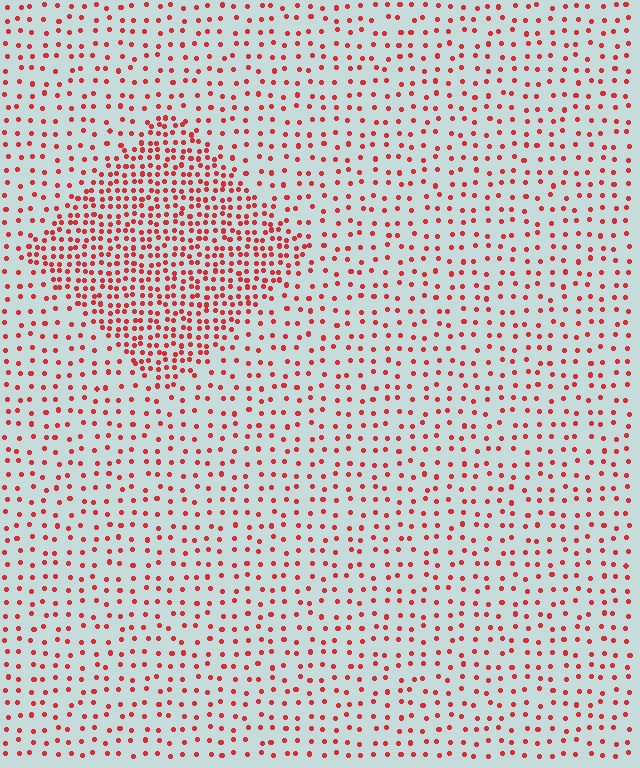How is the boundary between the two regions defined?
The boundary is defined by a change in element density (approximately 2.4x ratio). All elements are the same color, size, and shape.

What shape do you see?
I see a diamond.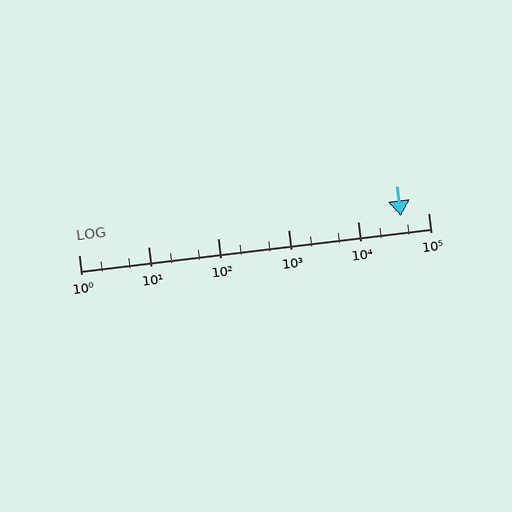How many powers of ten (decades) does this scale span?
The scale spans 5 decades, from 1 to 100000.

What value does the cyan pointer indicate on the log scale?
The pointer indicates approximately 41000.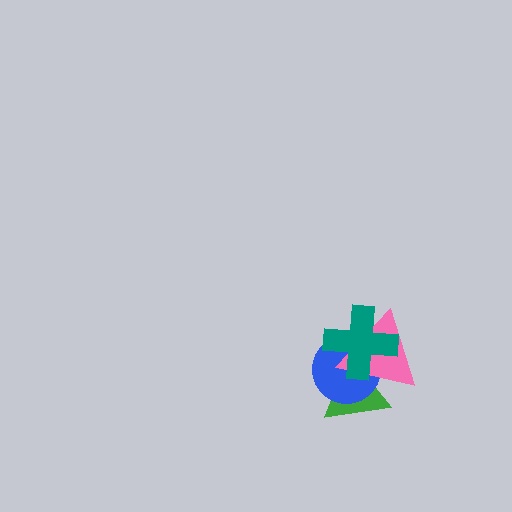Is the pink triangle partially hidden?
Yes, it is partially covered by another shape.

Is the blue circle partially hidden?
Yes, it is partially covered by another shape.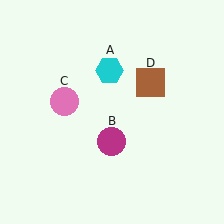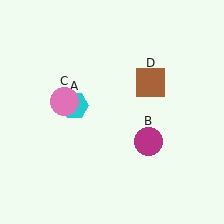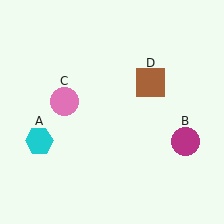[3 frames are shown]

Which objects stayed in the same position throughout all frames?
Pink circle (object C) and brown square (object D) remained stationary.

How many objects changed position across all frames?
2 objects changed position: cyan hexagon (object A), magenta circle (object B).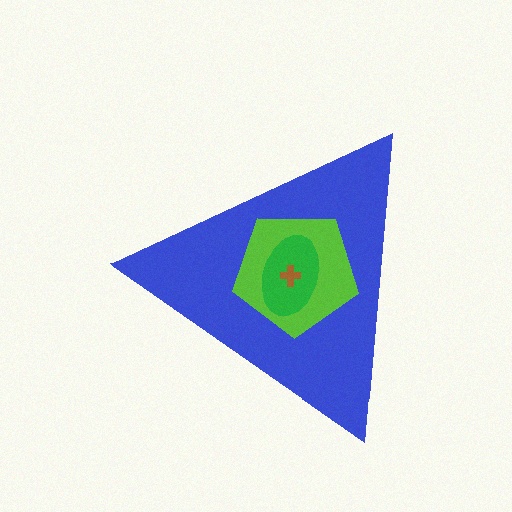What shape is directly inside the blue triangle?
The lime pentagon.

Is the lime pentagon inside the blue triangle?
Yes.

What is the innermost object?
The brown cross.